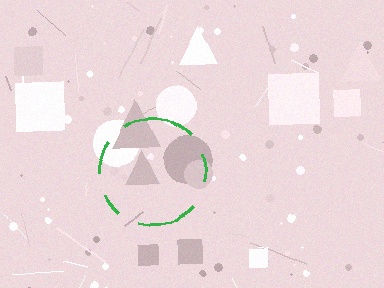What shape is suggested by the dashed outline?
The dashed outline suggests a circle.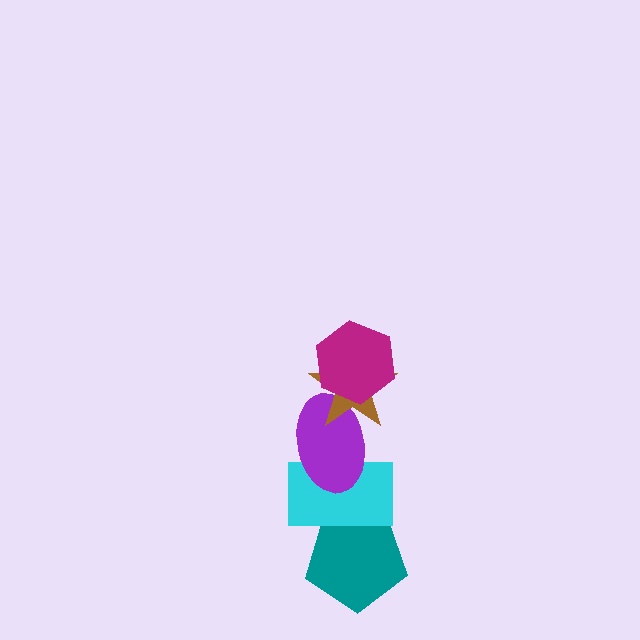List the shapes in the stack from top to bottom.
From top to bottom: the magenta hexagon, the brown star, the purple ellipse, the cyan rectangle, the teal pentagon.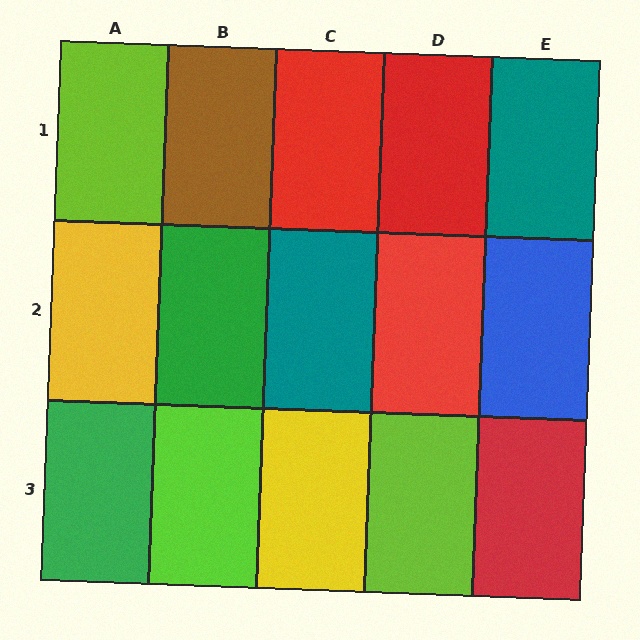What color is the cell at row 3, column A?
Green.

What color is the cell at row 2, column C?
Teal.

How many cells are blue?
1 cell is blue.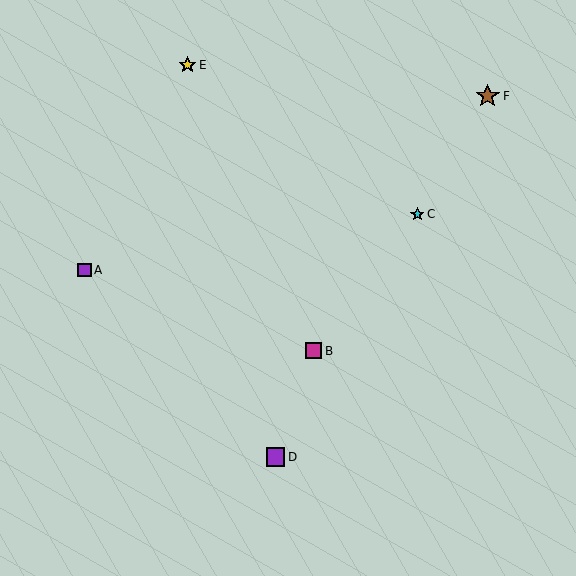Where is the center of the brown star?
The center of the brown star is at (488, 96).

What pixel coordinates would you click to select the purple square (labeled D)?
Click at (276, 457) to select the purple square D.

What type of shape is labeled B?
Shape B is a magenta square.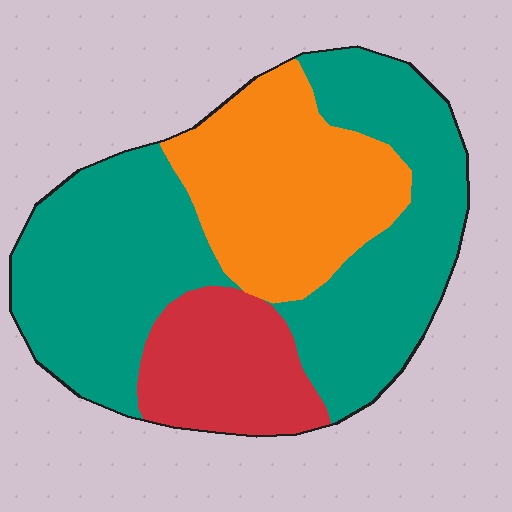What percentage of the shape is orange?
Orange covers roughly 30% of the shape.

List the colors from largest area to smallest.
From largest to smallest: teal, orange, red.